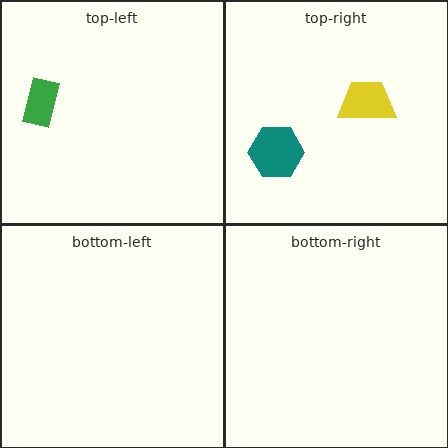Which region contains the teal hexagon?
The top-right region.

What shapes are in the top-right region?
The teal hexagon, the yellow trapezoid.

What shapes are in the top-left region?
The green rectangle.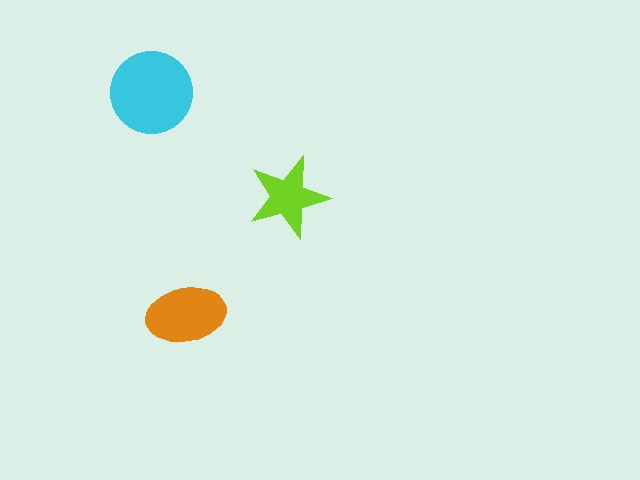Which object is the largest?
The cyan circle.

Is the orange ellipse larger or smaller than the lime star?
Larger.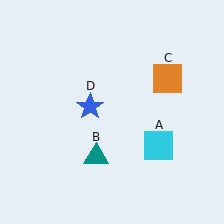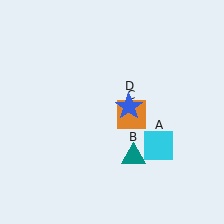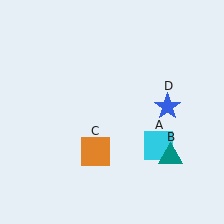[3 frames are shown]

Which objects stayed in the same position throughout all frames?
Cyan square (object A) remained stationary.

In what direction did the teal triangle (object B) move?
The teal triangle (object B) moved right.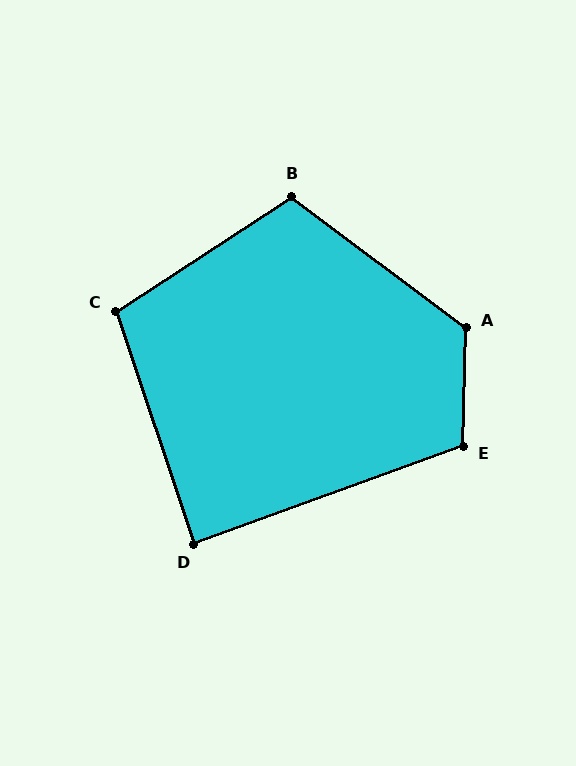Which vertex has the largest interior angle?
A, at approximately 126 degrees.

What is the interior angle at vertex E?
Approximately 111 degrees (obtuse).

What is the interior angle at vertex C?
Approximately 105 degrees (obtuse).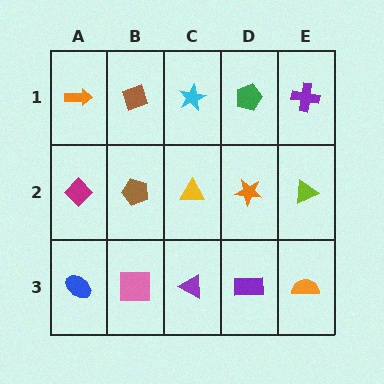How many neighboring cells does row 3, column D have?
3.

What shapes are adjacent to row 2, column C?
A cyan star (row 1, column C), a purple triangle (row 3, column C), a brown pentagon (row 2, column B), an orange star (row 2, column D).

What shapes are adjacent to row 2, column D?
A green pentagon (row 1, column D), a purple rectangle (row 3, column D), a yellow triangle (row 2, column C), a lime triangle (row 2, column E).